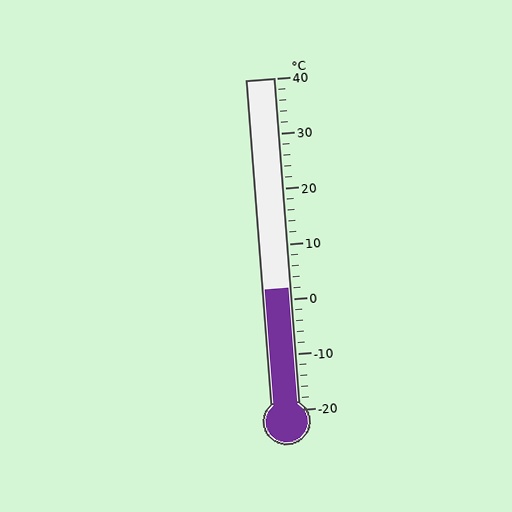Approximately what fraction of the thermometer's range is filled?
The thermometer is filled to approximately 35% of its range.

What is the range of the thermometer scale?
The thermometer scale ranges from -20°C to 40°C.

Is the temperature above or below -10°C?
The temperature is above -10°C.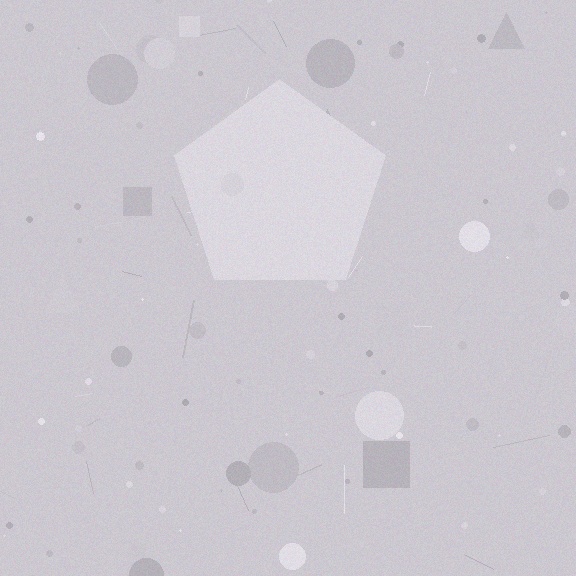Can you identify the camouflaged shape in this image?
The camouflaged shape is a pentagon.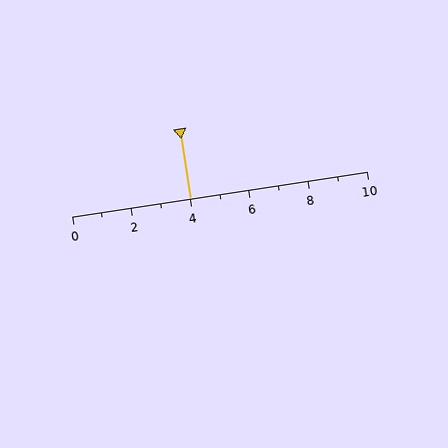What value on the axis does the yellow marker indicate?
The marker indicates approximately 4.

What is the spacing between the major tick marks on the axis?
The major ticks are spaced 2 apart.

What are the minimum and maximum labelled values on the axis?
The axis runs from 0 to 10.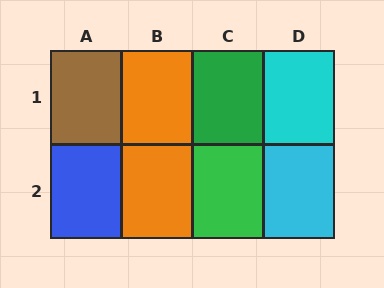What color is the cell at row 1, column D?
Cyan.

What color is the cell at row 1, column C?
Green.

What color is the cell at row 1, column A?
Brown.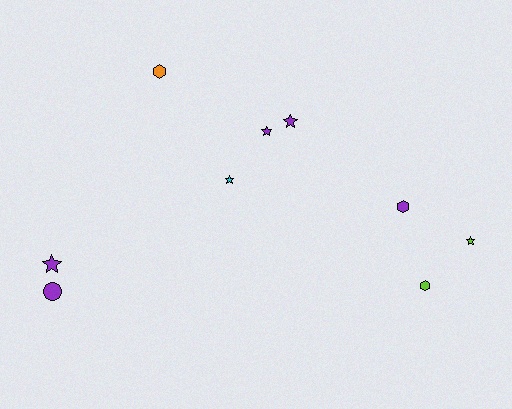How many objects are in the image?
There are 9 objects.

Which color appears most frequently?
Purple, with 5 objects.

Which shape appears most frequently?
Star, with 5 objects.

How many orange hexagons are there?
There is 1 orange hexagon.